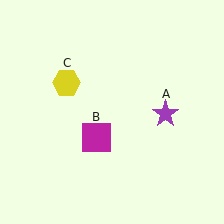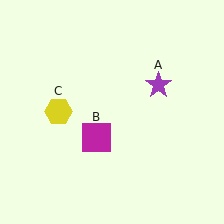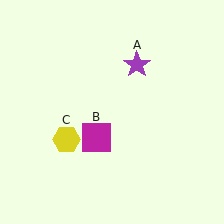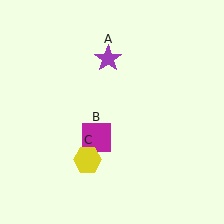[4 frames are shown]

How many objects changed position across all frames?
2 objects changed position: purple star (object A), yellow hexagon (object C).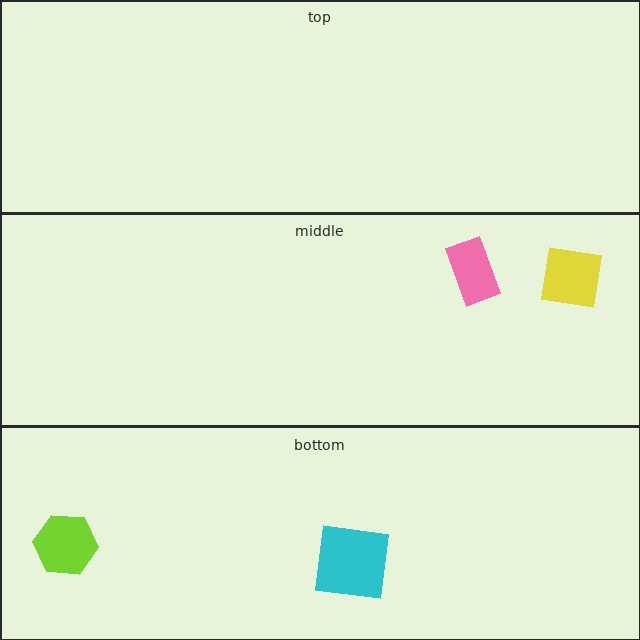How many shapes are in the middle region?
2.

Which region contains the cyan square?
The bottom region.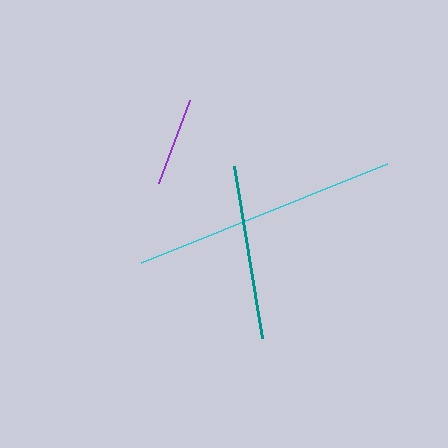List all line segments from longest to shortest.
From longest to shortest: cyan, teal, purple.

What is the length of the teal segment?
The teal segment is approximately 174 pixels long.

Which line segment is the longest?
The cyan line is the longest at approximately 265 pixels.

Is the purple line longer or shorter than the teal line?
The teal line is longer than the purple line.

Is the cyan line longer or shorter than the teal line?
The cyan line is longer than the teal line.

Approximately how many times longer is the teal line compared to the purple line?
The teal line is approximately 2.0 times the length of the purple line.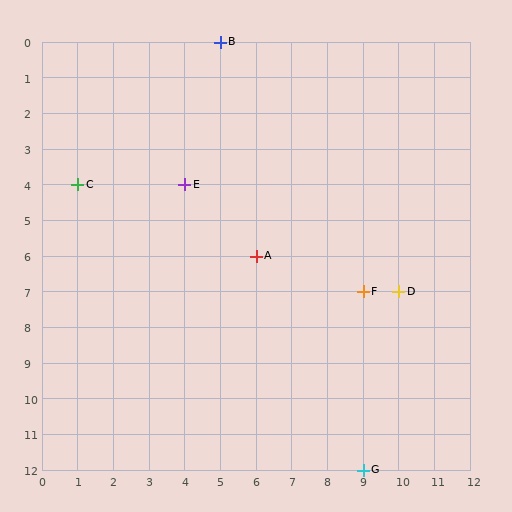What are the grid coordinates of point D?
Point D is at grid coordinates (10, 7).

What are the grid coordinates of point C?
Point C is at grid coordinates (1, 4).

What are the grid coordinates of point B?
Point B is at grid coordinates (5, 0).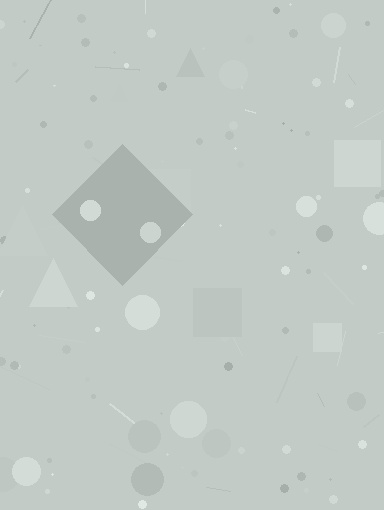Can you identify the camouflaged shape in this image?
The camouflaged shape is a diamond.